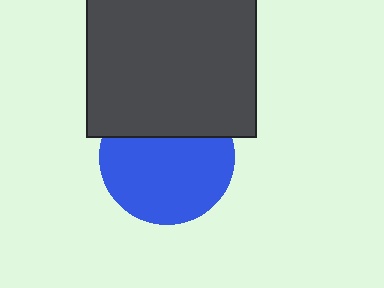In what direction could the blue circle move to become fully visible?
The blue circle could move down. That would shift it out from behind the dark gray square entirely.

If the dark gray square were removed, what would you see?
You would see the complete blue circle.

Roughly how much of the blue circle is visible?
Most of it is visible (roughly 68%).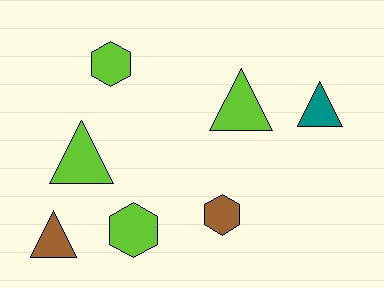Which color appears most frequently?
Lime, with 4 objects.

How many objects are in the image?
There are 7 objects.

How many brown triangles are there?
There is 1 brown triangle.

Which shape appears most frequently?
Triangle, with 4 objects.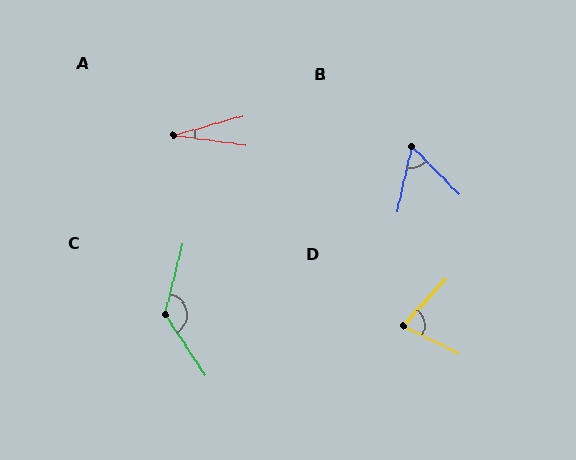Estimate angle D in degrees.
Approximately 74 degrees.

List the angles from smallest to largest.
A (23°), B (57°), D (74°), C (132°).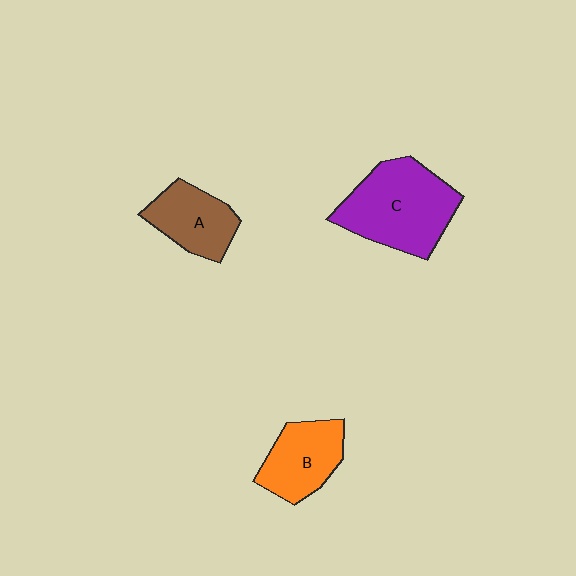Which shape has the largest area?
Shape C (purple).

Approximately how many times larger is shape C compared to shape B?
Approximately 1.6 times.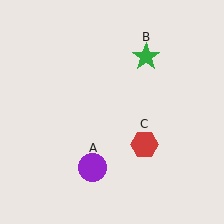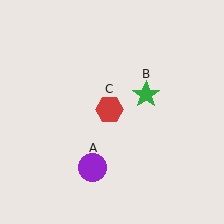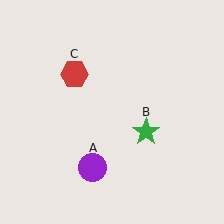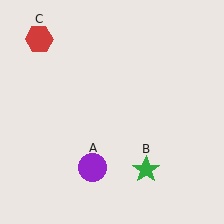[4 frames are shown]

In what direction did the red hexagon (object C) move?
The red hexagon (object C) moved up and to the left.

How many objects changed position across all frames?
2 objects changed position: green star (object B), red hexagon (object C).